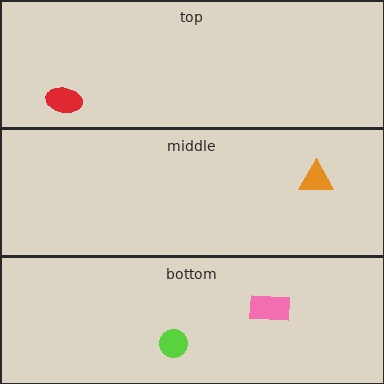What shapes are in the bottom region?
The lime circle, the pink rectangle.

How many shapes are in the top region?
1.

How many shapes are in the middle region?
1.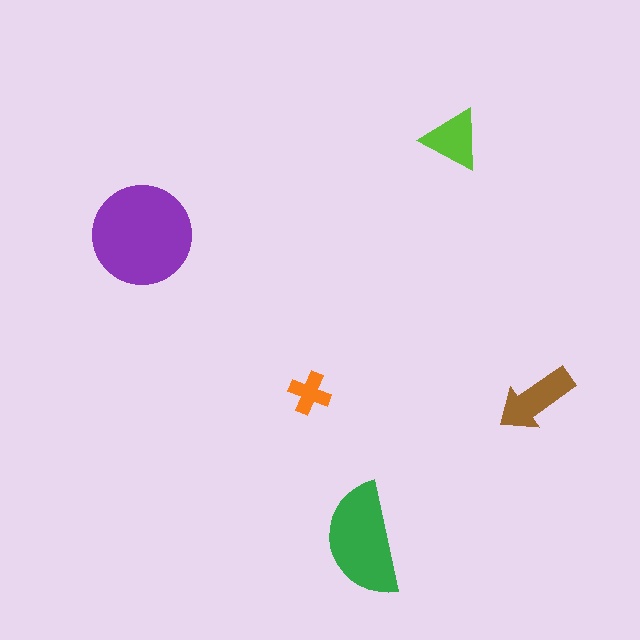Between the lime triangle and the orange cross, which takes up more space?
The lime triangle.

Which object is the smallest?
The orange cross.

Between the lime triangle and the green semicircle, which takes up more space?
The green semicircle.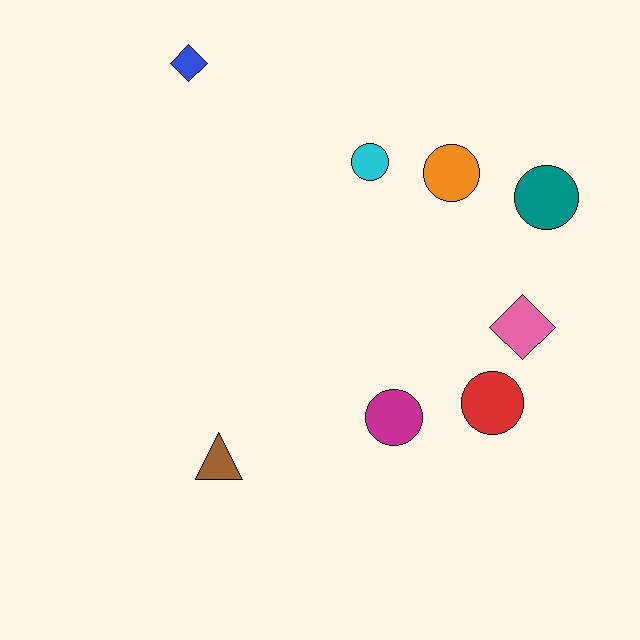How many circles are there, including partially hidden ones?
There are 5 circles.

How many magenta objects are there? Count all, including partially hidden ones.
There is 1 magenta object.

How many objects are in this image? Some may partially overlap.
There are 8 objects.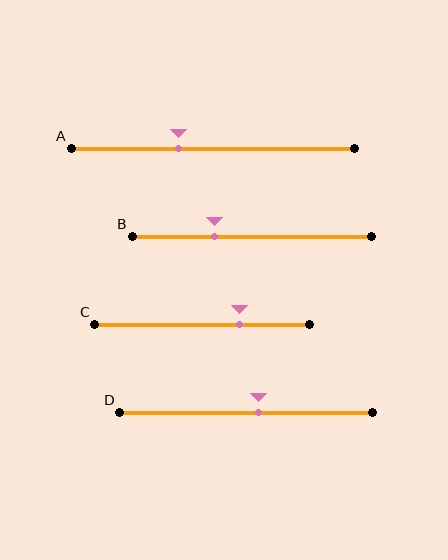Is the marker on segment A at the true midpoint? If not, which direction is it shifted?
No, the marker on segment A is shifted to the left by about 12% of the segment length.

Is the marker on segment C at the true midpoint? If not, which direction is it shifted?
No, the marker on segment C is shifted to the right by about 18% of the segment length.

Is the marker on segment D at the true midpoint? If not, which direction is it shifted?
No, the marker on segment D is shifted to the right by about 5% of the segment length.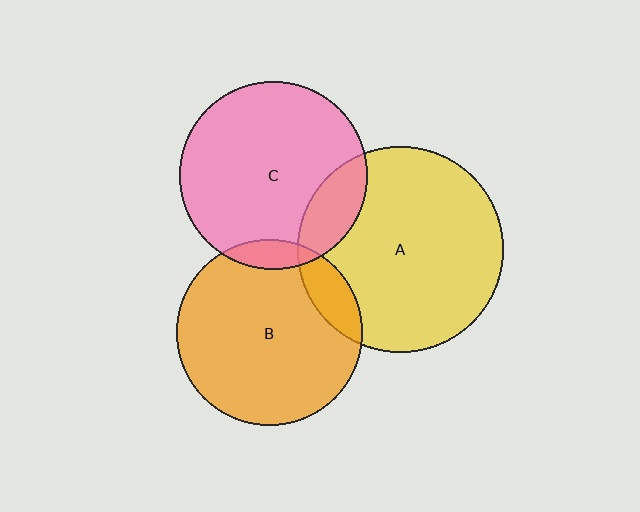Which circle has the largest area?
Circle A (yellow).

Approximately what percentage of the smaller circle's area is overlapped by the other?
Approximately 5%.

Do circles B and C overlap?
Yes.